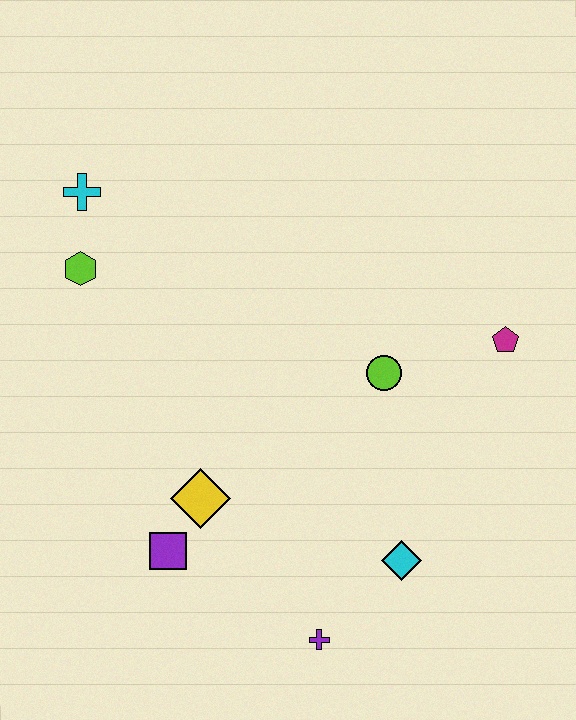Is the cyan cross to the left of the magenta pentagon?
Yes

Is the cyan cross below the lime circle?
No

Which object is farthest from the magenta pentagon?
The cyan cross is farthest from the magenta pentagon.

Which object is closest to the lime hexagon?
The cyan cross is closest to the lime hexagon.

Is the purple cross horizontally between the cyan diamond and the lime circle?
No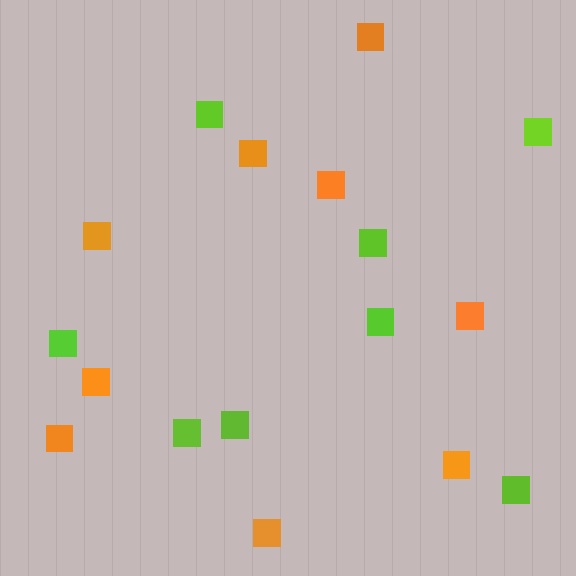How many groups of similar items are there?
There are 2 groups: one group of lime squares (8) and one group of orange squares (9).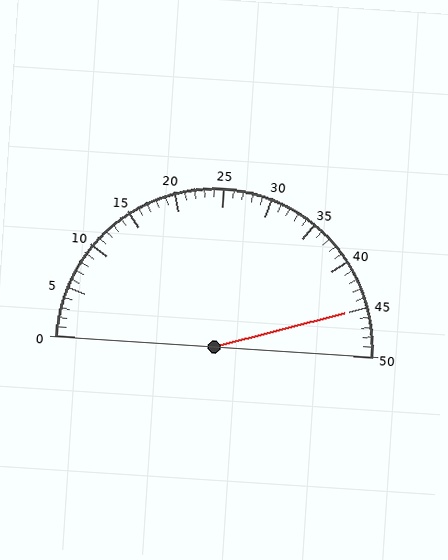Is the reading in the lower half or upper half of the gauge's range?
The reading is in the upper half of the range (0 to 50).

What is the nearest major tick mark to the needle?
The nearest major tick mark is 45.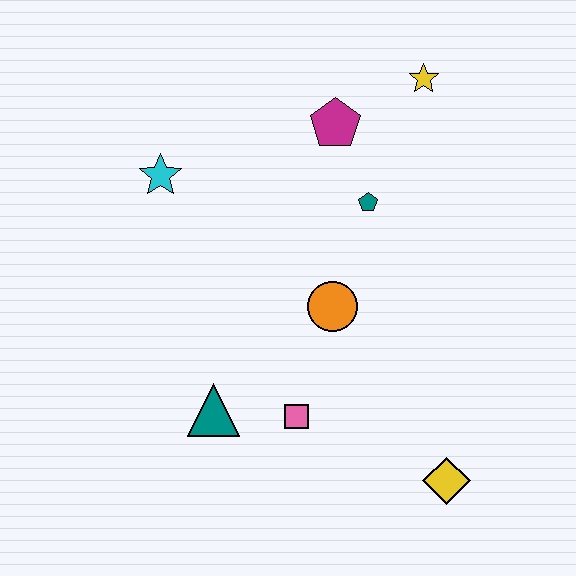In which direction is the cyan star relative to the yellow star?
The cyan star is to the left of the yellow star.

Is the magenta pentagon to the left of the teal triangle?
No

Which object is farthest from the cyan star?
The yellow diamond is farthest from the cyan star.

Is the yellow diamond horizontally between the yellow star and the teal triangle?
No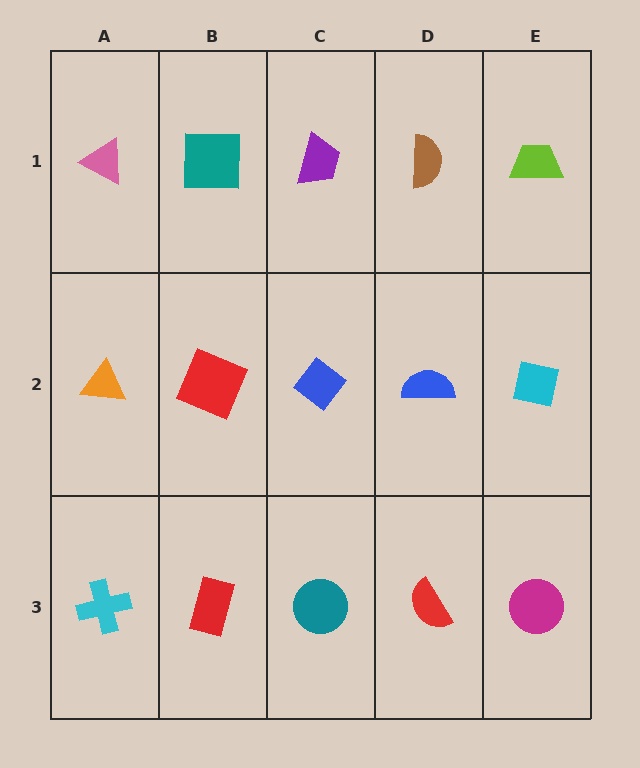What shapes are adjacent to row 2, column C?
A purple trapezoid (row 1, column C), a teal circle (row 3, column C), a red square (row 2, column B), a blue semicircle (row 2, column D).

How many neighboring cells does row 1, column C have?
3.